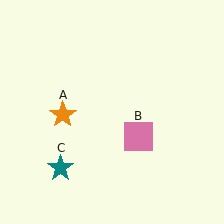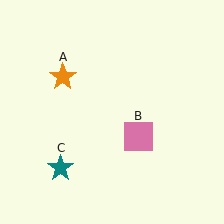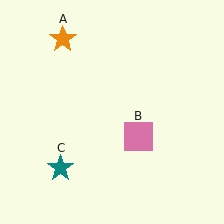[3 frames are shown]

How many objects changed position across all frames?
1 object changed position: orange star (object A).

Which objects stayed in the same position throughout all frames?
Pink square (object B) and teal star (object C) remained stationary.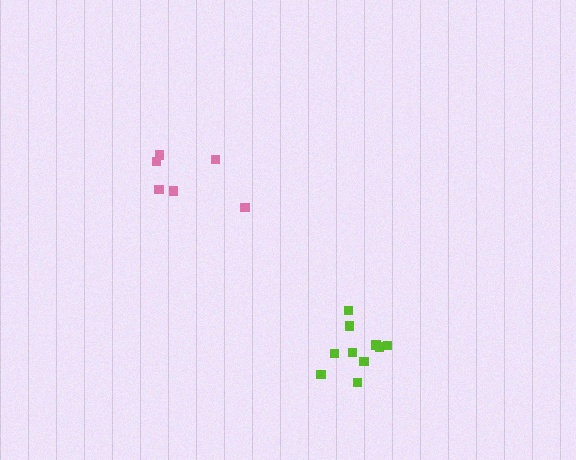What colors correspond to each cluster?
The clusters are colored: pink, lime.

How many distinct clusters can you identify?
There are 2 distinct clusters.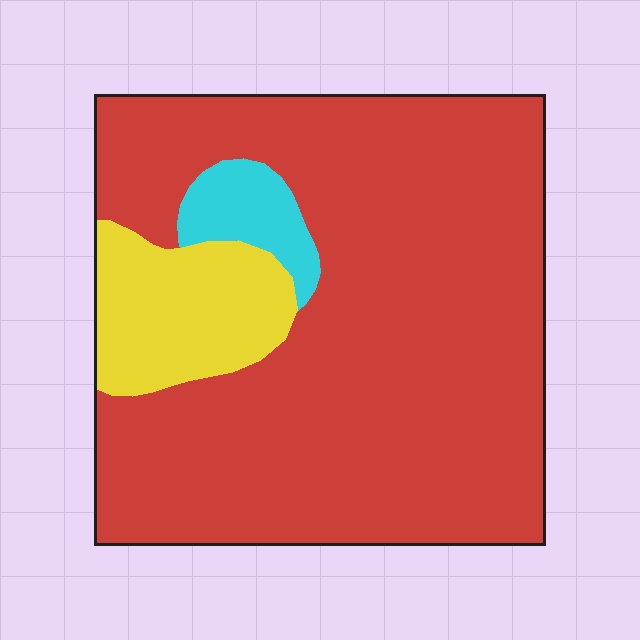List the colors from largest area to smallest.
From largest to smallest: red, yellow, cyan.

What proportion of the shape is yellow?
Yellow takes up about one eighth (1/8) of the shape.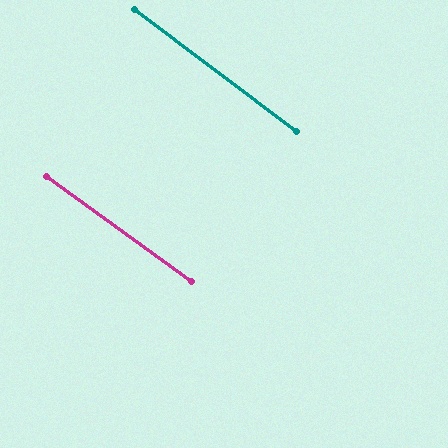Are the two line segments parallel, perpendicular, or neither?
Parallel — their directions differ by only 1.2°.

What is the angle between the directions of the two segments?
Approximately 1 degree.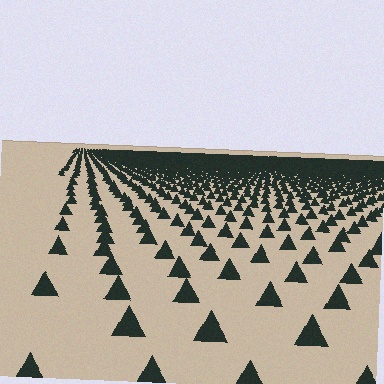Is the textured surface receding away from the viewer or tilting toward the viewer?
The surface is receding away from the viewer. Texture elements get smaller and denser toward the top.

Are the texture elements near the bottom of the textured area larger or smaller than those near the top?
Larger. Near the bottom, elements are closer to the viewer and appear at a bigger on-screen size.